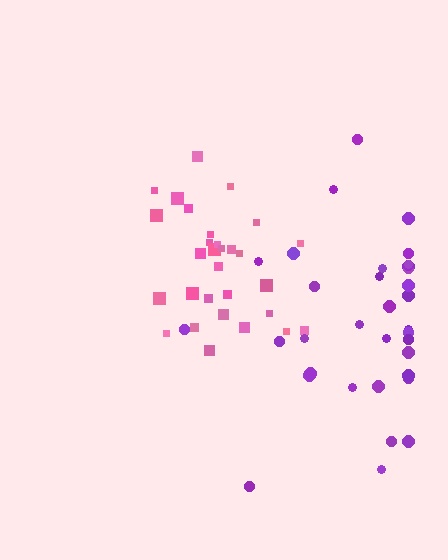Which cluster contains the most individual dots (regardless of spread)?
Purple (35).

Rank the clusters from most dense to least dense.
pink, purple.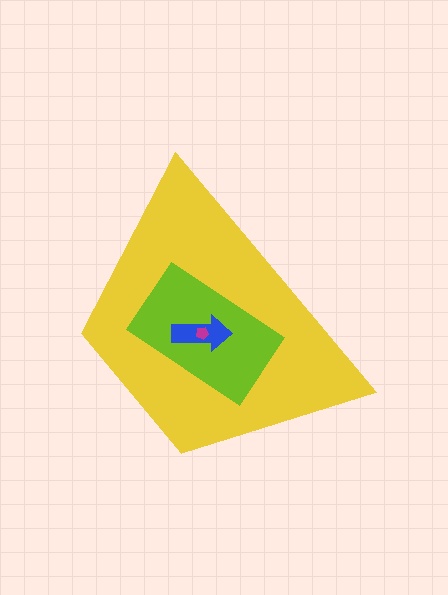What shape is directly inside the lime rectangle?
The blue arrow.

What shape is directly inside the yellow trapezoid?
The lime rectangle.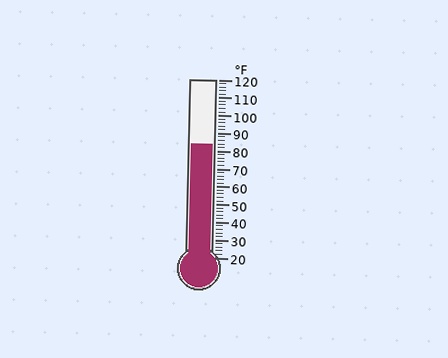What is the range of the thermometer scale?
The thermometer scale ranges from 20°F to 120°F.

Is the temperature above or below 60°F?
The temperature is above 60°F.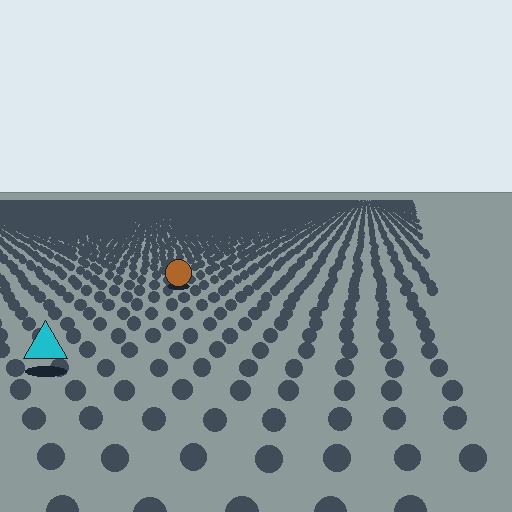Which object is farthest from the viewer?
The brown circle is farthest from the viewer. It appears smaller and the ground texture around it is denser.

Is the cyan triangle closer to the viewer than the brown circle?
Yes. The cyan triangle is closer — you can tell from the texture gradient: the ground texture is coarser near it.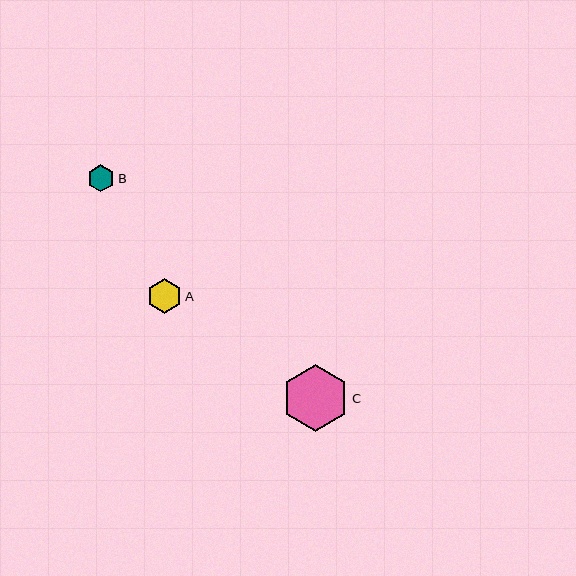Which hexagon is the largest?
Hexagon C is the largest with a size of approximately 66 pixels.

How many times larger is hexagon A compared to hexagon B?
Hexagon A is approximately 1.3 times the size of hexagon B.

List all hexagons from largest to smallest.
From largest to smallest: C, A, B.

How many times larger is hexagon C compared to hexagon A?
Hexagon C is approximately 1.9 times the size of hexagon A.